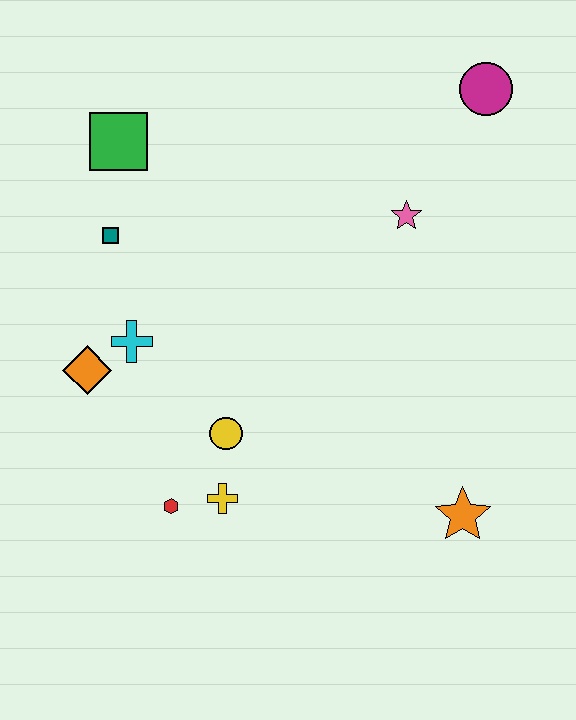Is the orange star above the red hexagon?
No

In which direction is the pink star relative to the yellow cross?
The pink star is above the yellow cross.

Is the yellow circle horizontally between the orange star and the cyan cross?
Yes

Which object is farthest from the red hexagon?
The magenta circle is farthest from the red hexagon.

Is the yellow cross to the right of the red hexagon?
Yes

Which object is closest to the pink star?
The magenta circle is closest to the pink star.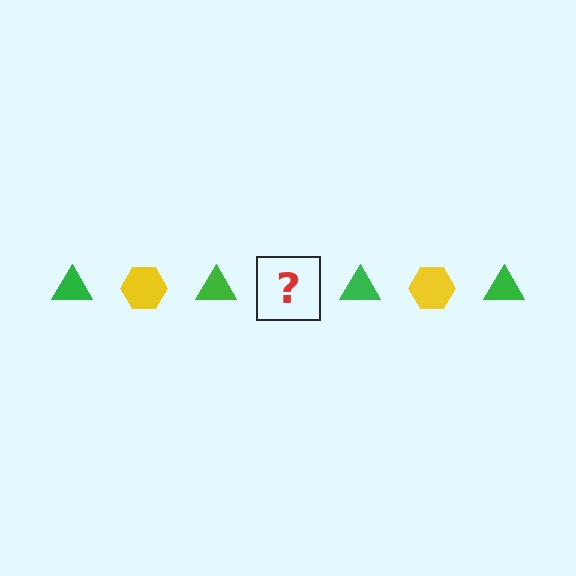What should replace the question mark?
The question mark should be replaced with a yellow hexagon.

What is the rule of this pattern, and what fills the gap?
The rule is that the pattern alternates between green triangle and yellow hexagon. The gap should be filled with a yellow hexagon.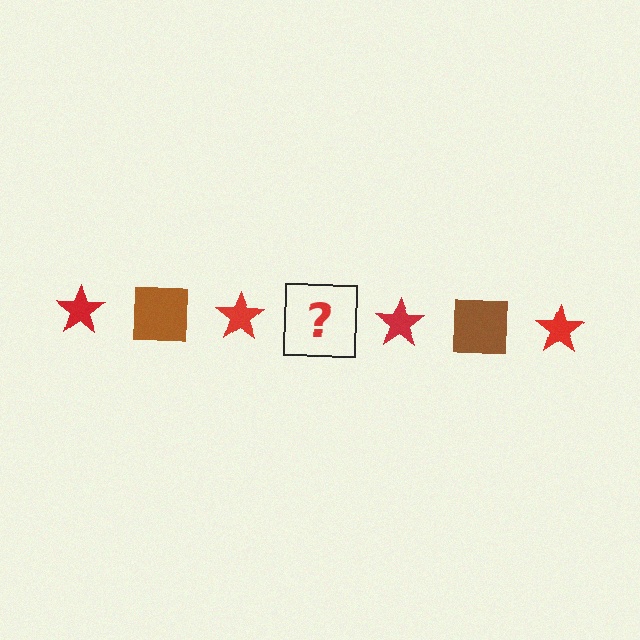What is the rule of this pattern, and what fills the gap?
The rule is that the pattern alternates between red star and brown square. The gap should be filled with a brown square.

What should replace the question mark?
The question mark should be replaced with a brown square.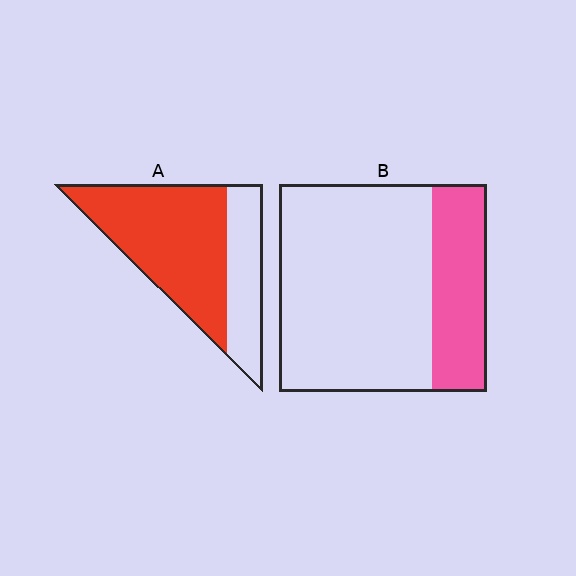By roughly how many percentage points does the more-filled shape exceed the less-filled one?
By roughly 40 percentage points (A over B).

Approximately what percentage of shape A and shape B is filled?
A is approximately 70% and B is approximately 25%.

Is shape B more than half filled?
No.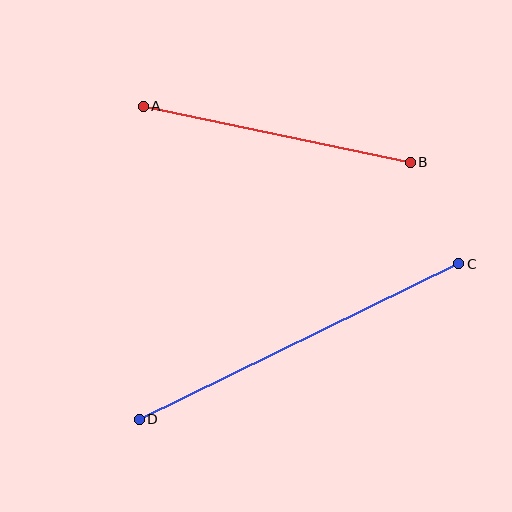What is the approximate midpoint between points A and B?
The midpoint is at approximately (277, 134) pixels.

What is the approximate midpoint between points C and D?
The midpoint is at approximately (299, 341) pixels.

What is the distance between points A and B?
The distance is approximately 273 pixels.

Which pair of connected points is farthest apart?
Points C and D are farthest apart.